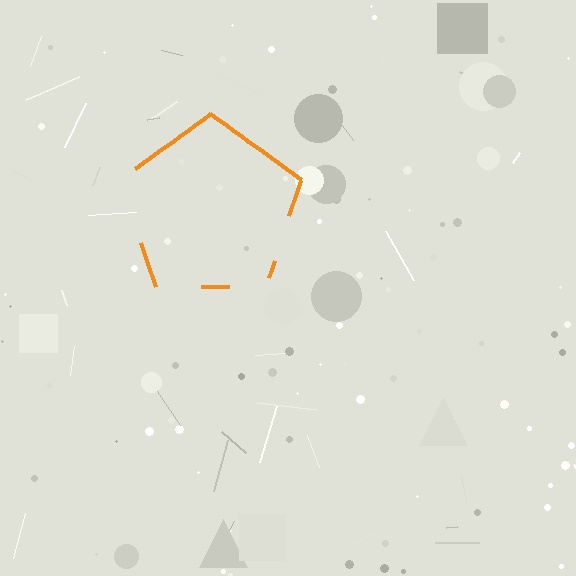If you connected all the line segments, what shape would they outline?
They would outline a pentagon.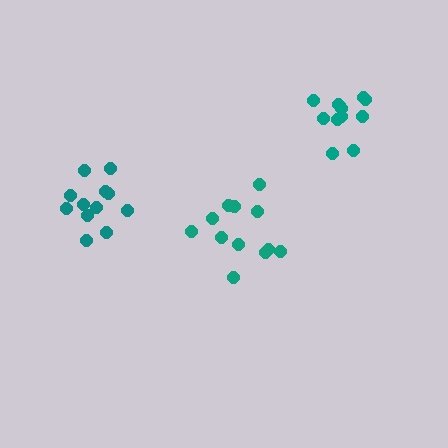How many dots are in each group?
Group 1: 12 dots, Group 2: 12 dots, Group 3: 12 dots (36 total).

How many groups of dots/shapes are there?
There are 3 groups.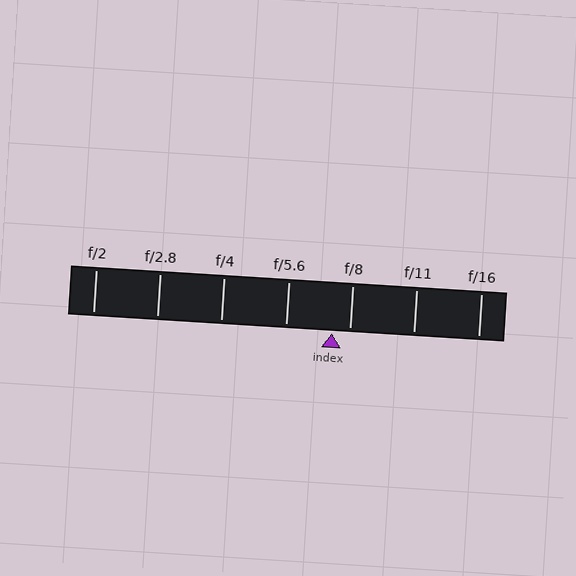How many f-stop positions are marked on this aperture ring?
There are 7 f-stop positions marked.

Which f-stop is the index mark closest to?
The index mark is closest to f/8.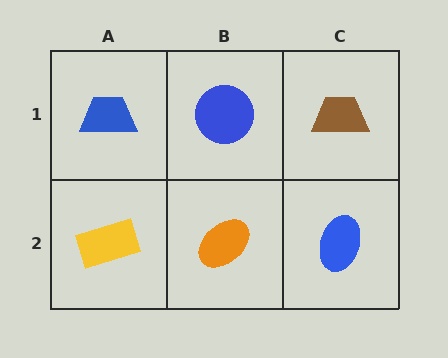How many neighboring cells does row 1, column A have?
2.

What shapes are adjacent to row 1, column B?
An orange ellipse (row 2, column B), a blue trapezoid (row 1, column A), a brown trapezoid (row 1, column C).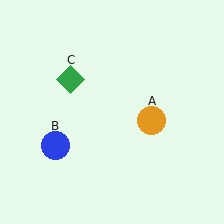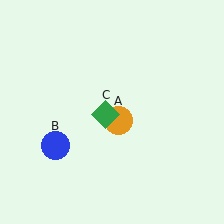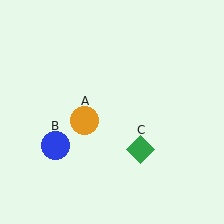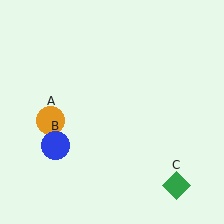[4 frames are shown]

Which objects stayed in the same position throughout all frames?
Blue circle (object B) remained stationary.